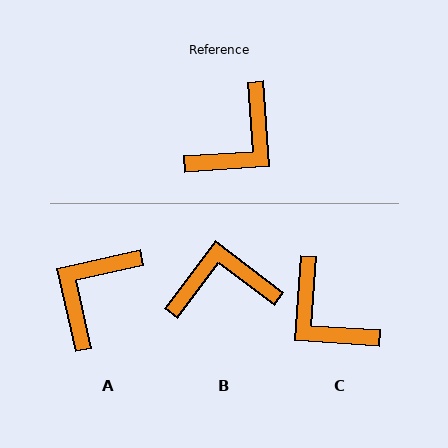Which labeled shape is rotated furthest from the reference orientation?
A, about 171 degrees away.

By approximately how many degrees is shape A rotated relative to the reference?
Approximately 171 degrees clockwise.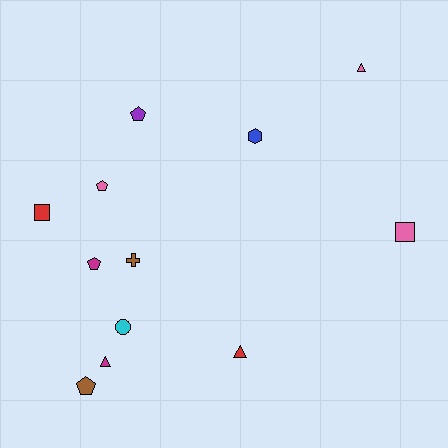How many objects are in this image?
There are 12 objects.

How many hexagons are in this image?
There is 1 hexagon.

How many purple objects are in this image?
There is 1 purple object.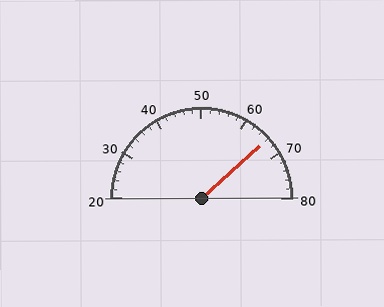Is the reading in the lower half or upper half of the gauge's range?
The reading is in the upper half of the range (20 to 80).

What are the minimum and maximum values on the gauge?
The gauge ranges from 20 to 80.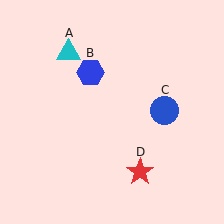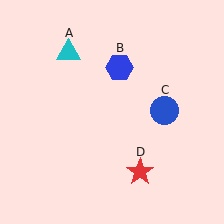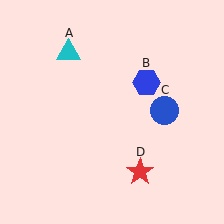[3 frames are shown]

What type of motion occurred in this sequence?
The blue hexagon (object B) rotated clockwise around the center of the scene.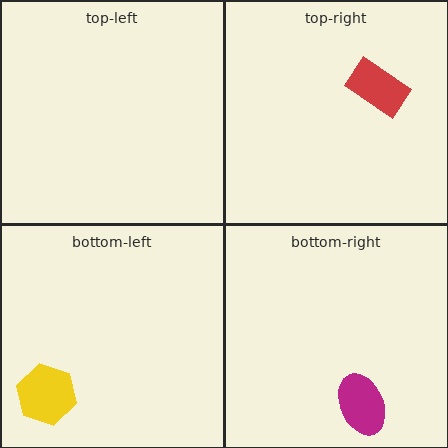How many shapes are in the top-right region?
1.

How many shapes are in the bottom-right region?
1.